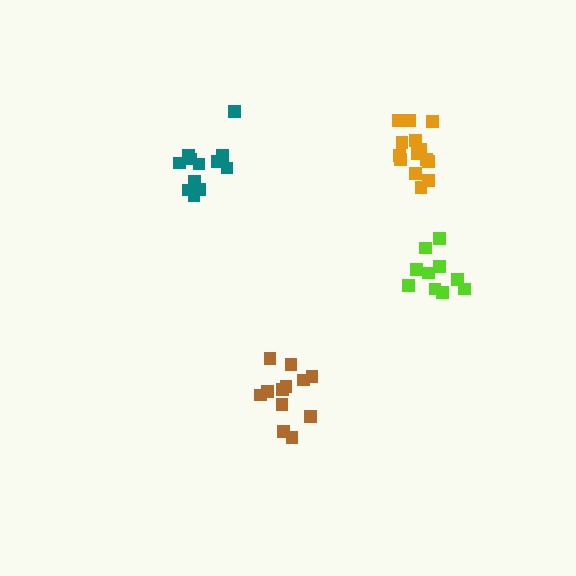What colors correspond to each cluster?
The clusters are colored: brown, lime, teal, orange.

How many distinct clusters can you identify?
There are 4 distinct clusters.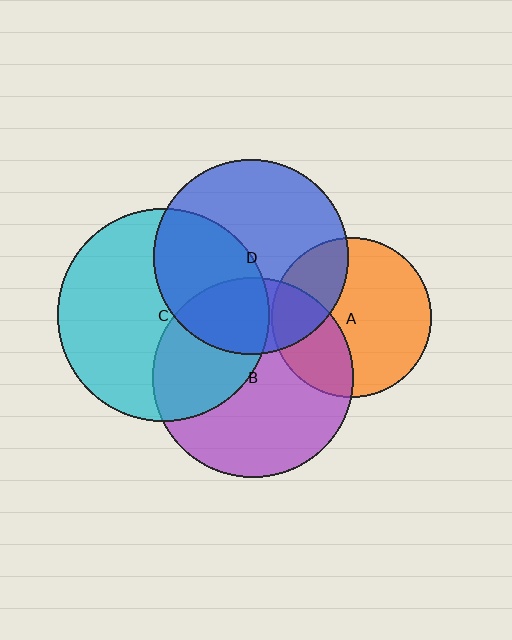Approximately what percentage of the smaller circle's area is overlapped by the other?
Approximately 40%.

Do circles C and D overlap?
Yes.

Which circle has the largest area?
Circle C (cyan).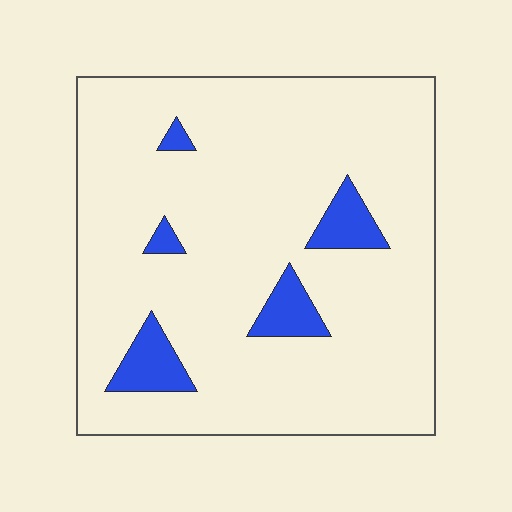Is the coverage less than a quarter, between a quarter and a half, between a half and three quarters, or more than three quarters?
Less than a quarter.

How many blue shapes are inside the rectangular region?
5.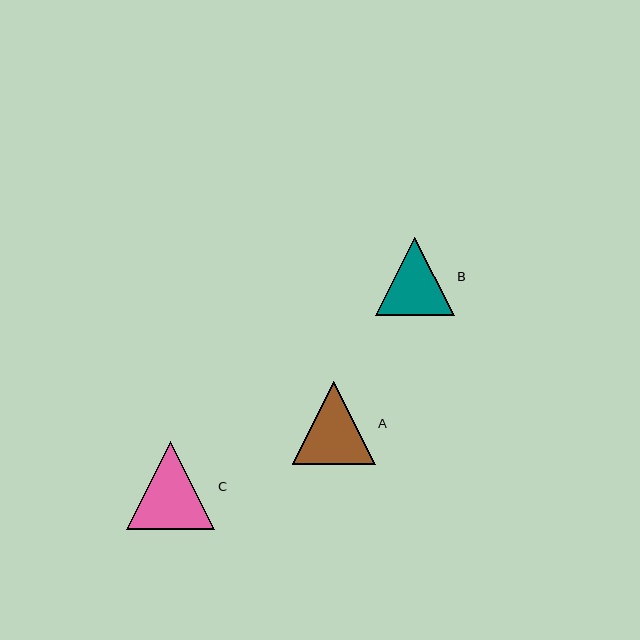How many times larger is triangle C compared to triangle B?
Triangle C is approximately 1.1 times the size of triangle B.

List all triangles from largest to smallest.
From largest to smallest: C, A, B.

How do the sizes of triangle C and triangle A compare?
Triangle C and triangle A are approximately the same size.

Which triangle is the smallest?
Triangle B is the smallest with a size of approximately 79 pixels.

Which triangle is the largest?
Triangle C is the largest with a size of approximately 89 pixels.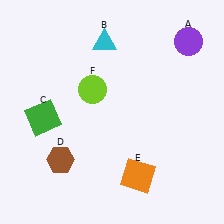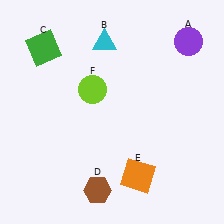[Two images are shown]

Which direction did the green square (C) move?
The green square (C) moved up.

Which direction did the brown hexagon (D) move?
The brown hexagon (D) moved right.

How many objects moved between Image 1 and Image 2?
2 objects moved between the two images.